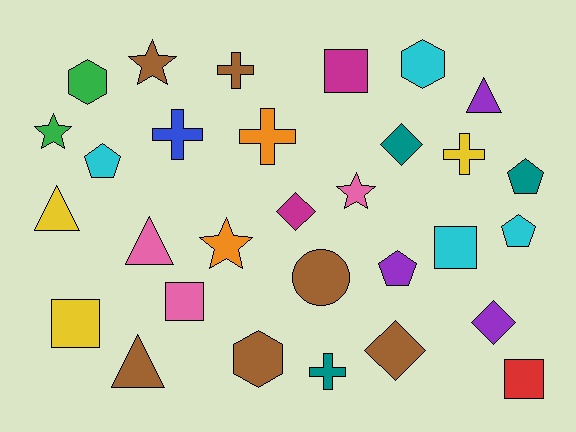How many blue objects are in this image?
There is 1 blue object.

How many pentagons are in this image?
There are 4 pentagons.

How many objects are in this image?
There are 30 objects.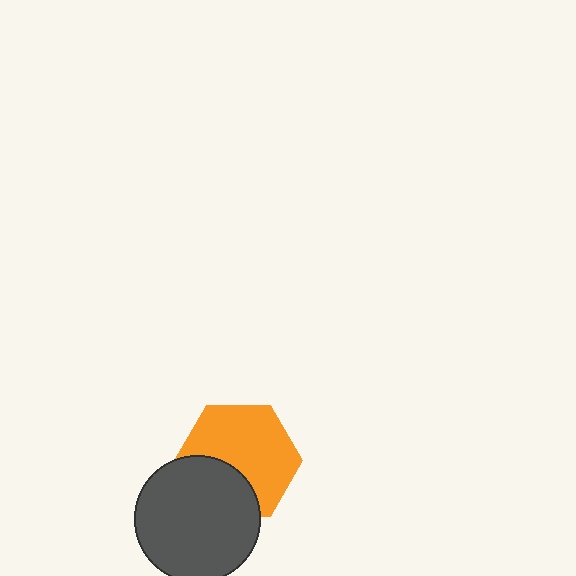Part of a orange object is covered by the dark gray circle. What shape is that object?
It is a hexagon.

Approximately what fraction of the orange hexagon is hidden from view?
Roughly 33% of the orange hexagon is hidden behind the dark gray circle.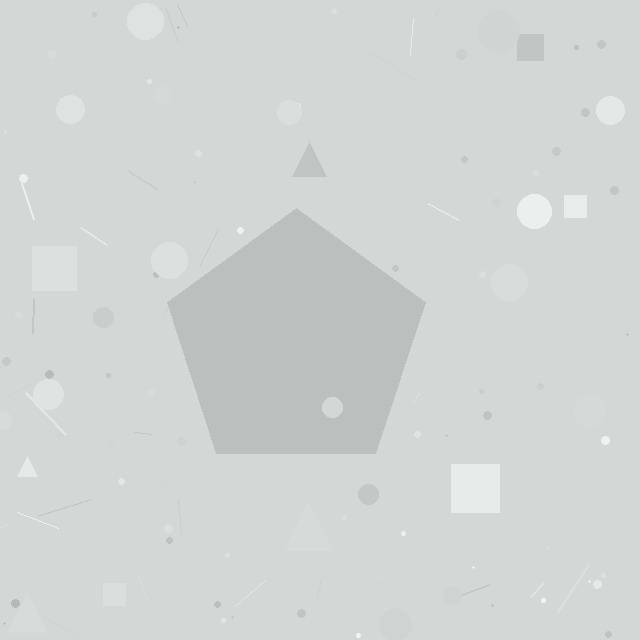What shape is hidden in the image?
A pentagon is hidden in the image.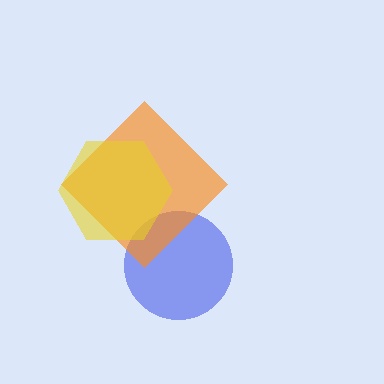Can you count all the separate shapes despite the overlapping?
Yes, there are 3 separate shapes.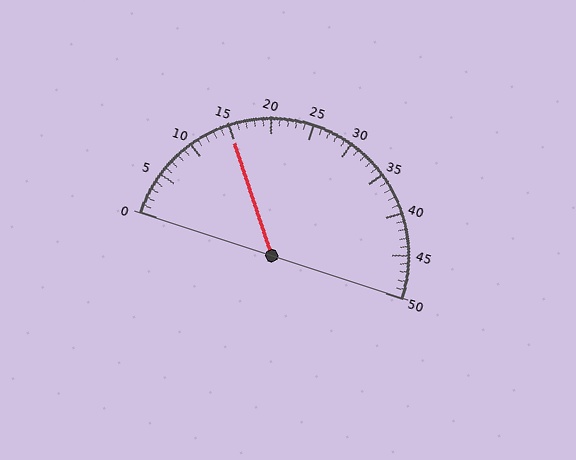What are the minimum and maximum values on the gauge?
The gauge ranges from 0 to 50.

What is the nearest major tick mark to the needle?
The nearest major tick mark is 15.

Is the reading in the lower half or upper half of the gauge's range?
The reading is in the lower half of the range (0 to 50).